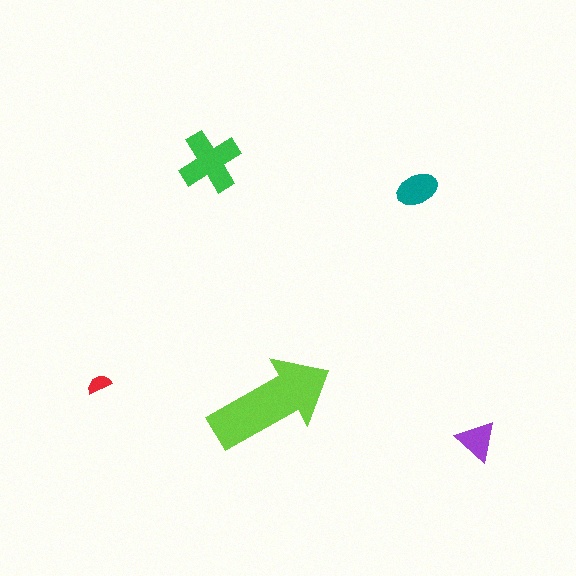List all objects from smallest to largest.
The red semicircle, the purple triangle, the teal ellipse, the green cross, the lime arrow.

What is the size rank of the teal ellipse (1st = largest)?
3rd.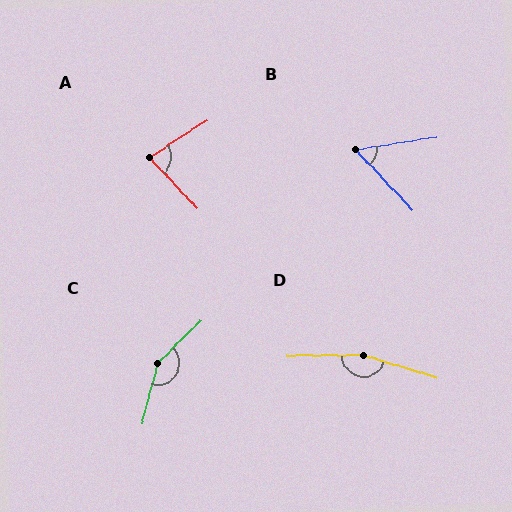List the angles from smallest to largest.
B (55°), A (80°), C (150°), D (162°).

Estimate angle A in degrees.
Approximately 80 degrees.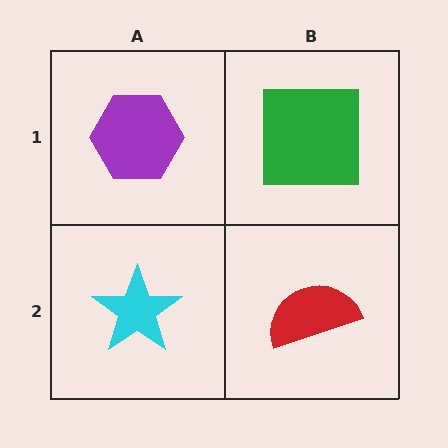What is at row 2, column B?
A red semicircle.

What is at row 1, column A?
A purple hexagon.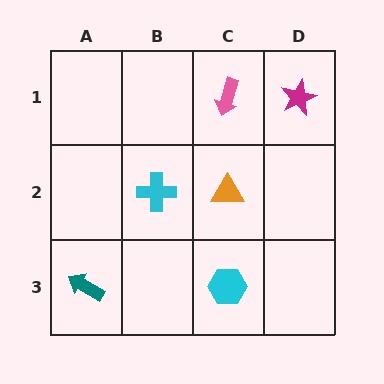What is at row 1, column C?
A pink arrow.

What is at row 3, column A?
A teal arrow.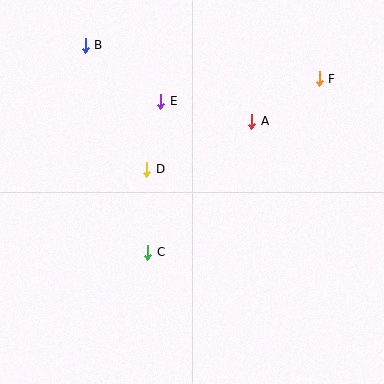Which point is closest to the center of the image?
Point D at (147, 169) is closest to the center.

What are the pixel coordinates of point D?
Point D is at (147, 169).